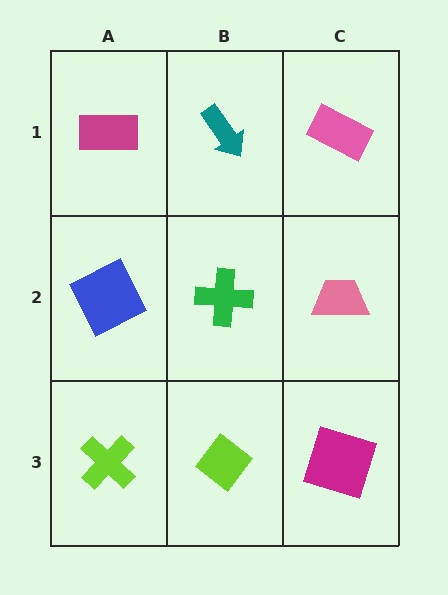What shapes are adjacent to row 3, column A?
A blue square (row 2, column A), a lime diamond (row 3, column B).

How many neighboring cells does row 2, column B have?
4.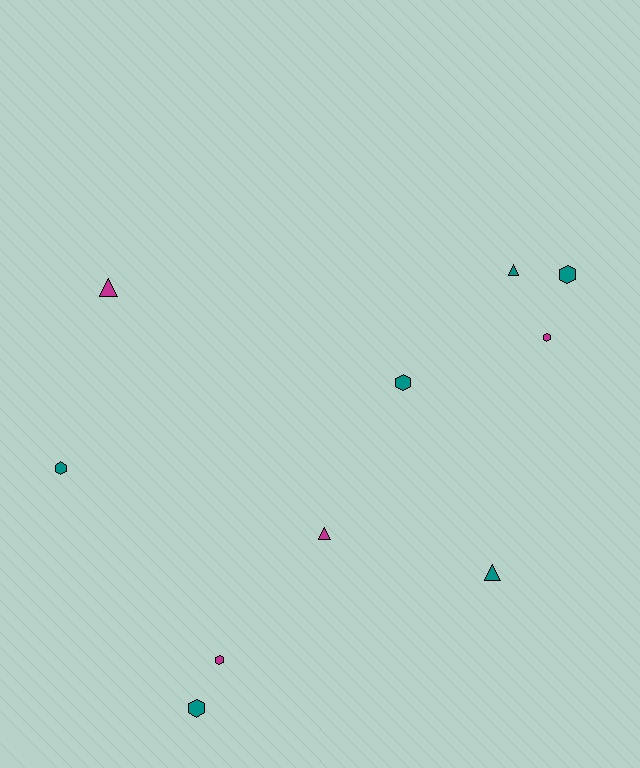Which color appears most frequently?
Teal, with 6 objects.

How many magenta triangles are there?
There are 2 magenta triangles.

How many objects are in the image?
There are 10 objects.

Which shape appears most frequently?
Hexagon, with 6 objects.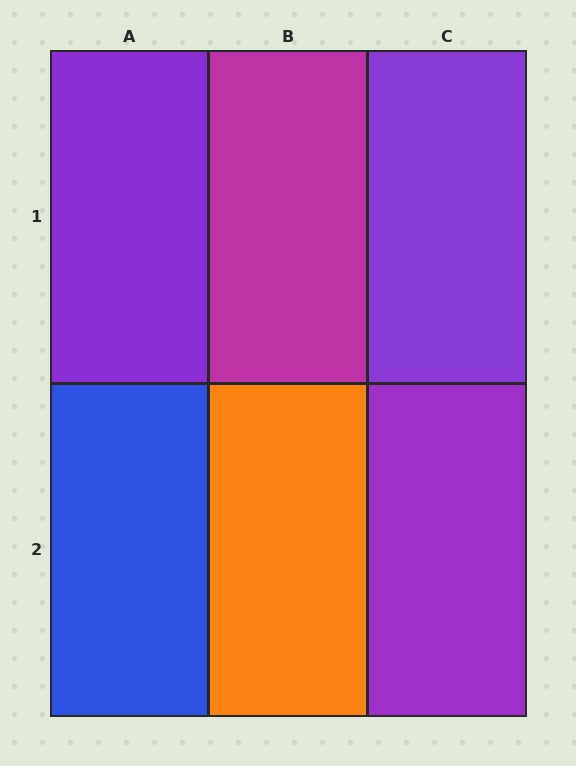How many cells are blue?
1 cell is blue.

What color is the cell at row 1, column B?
Magenta.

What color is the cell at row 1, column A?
Purple.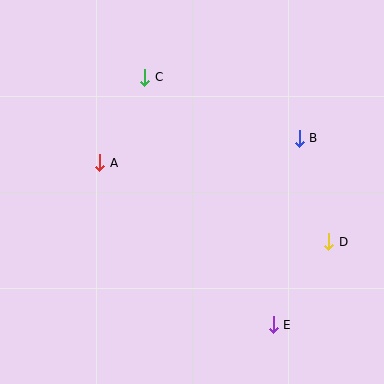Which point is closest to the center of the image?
Point A at (100, 163) is closest to the center.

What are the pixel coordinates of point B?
Point B is at (299, 138).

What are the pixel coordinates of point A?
Point A is at (100, 163).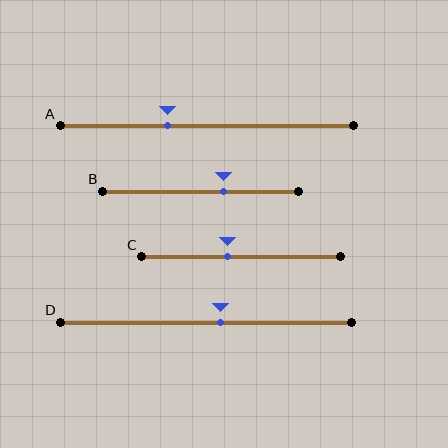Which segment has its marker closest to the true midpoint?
Segment D has its marker closest to the true midpoint.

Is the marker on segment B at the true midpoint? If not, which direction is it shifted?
No, the marker on segment B is shifted to the right by about 12% of the segment length.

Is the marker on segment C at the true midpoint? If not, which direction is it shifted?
No, the marker on segment C is shifted to the left by about 7% of the segment length.